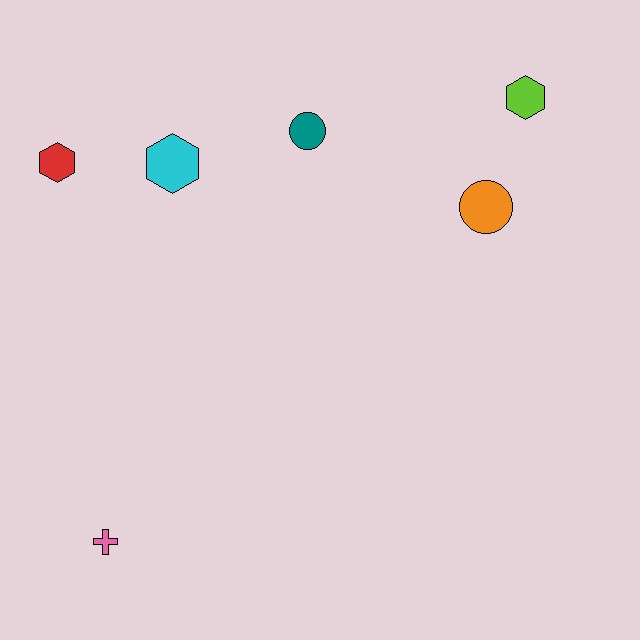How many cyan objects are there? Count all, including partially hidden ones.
There is 1 cyan object.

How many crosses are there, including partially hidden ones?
There is 1 cross.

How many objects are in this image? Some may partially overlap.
There are 6 objects.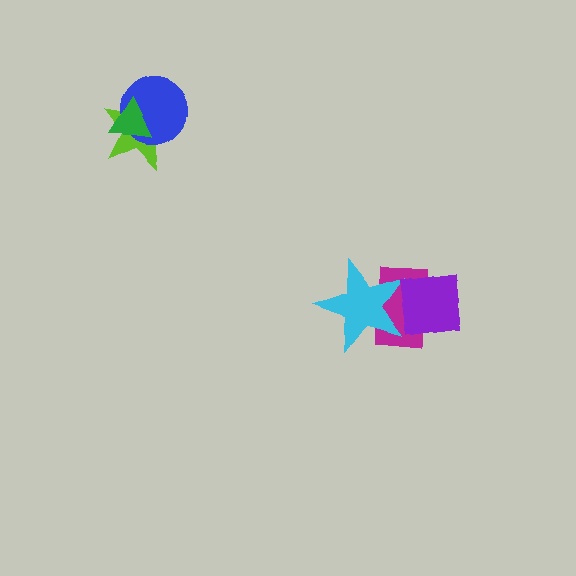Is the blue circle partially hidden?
Yes, it is partially covered by another shape.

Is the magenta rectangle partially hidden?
Yes, it is partially covered by another shape.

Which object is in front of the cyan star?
The purple square is in front of the cyan star.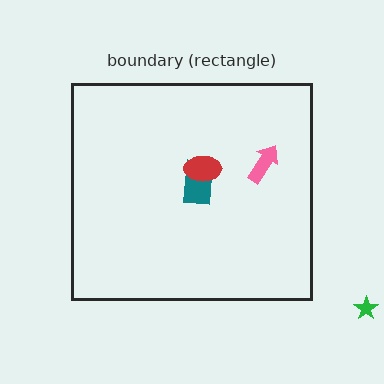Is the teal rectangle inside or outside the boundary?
Inside.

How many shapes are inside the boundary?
3 inside, 1 outside.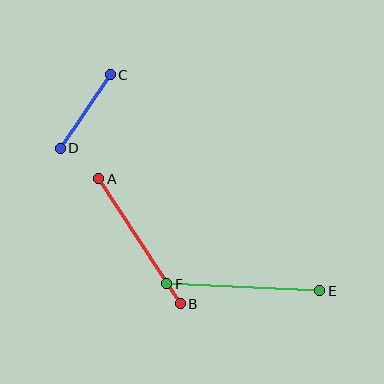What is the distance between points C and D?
The distance is approximately 89 pixels.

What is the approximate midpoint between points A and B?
The midpoint is at approximately (140, 241) pixels.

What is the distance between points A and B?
The distance is approximately 149 pixels.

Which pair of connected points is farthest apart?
Points E and F are farthest apart.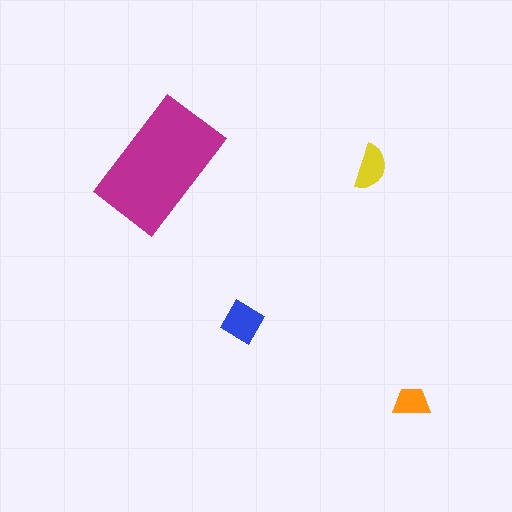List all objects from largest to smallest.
The magenta rectangle, the blue diamond, the yellow semicircle, the orange trapezoid.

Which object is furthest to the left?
The magenta rectangle is leftmost.